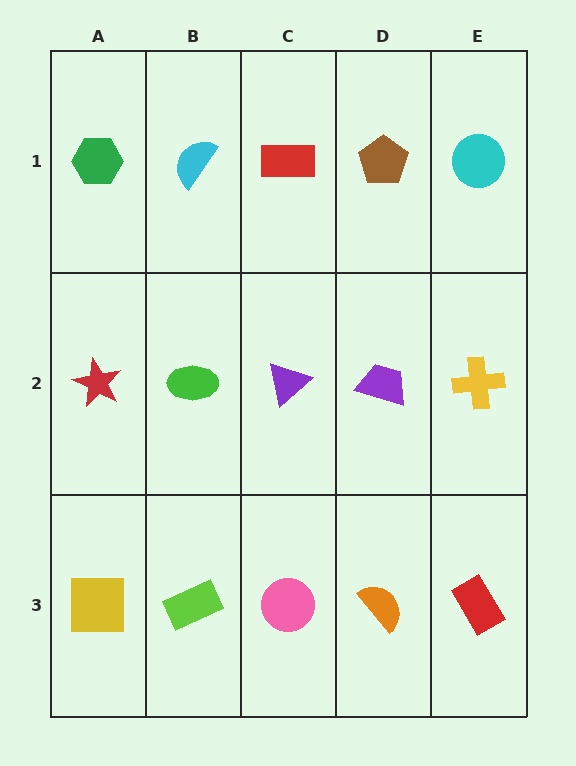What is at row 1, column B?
A cyan semicircle.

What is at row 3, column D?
An orange semicircle.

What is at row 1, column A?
A green hexagon.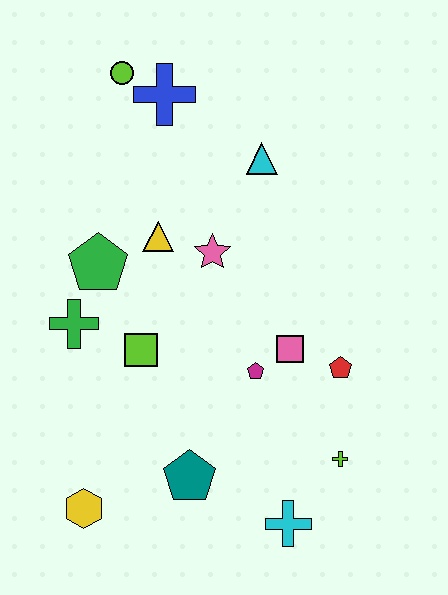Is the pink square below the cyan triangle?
Yes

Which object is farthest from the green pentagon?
The cyan cross is farthest from the green pentagon.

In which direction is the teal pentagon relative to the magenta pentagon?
The teal pentagon is below the magenta pentagon.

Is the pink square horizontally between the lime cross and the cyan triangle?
Yes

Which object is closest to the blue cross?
The lime circle is closest to the blue cross.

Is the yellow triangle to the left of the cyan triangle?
Yes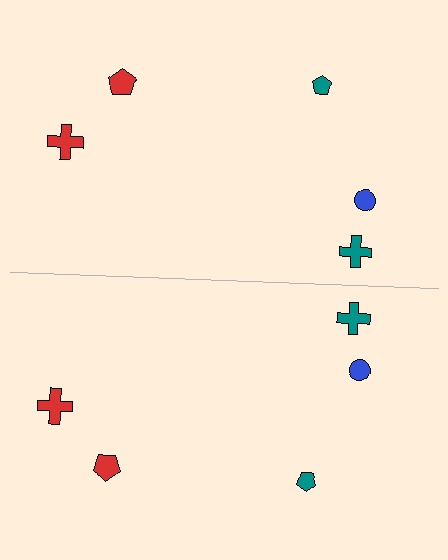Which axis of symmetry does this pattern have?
The pattern has a horizontal axis of symmetry running through the center of the image.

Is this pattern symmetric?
Yes, this pattern has bilateral (reflection) symmetry.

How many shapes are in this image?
There are 10 shapes in this image.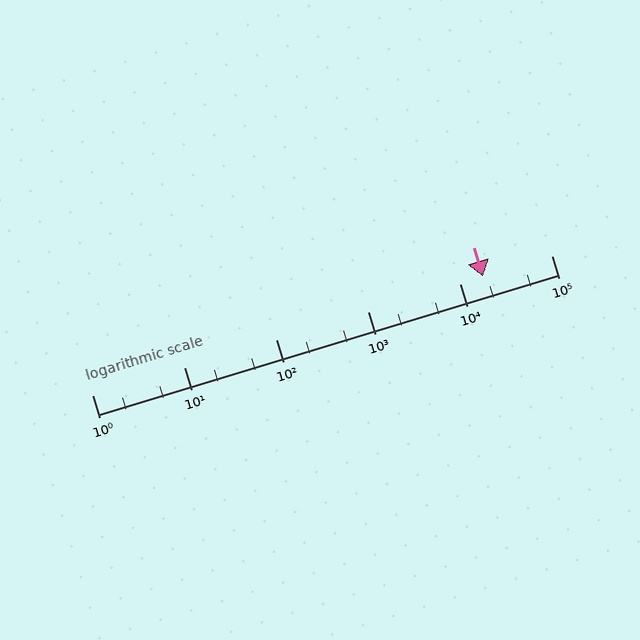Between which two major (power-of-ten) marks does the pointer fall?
The pointer is between 10000 and 100000.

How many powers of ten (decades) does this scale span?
The scale spans 5 decades, from 1 to 100000.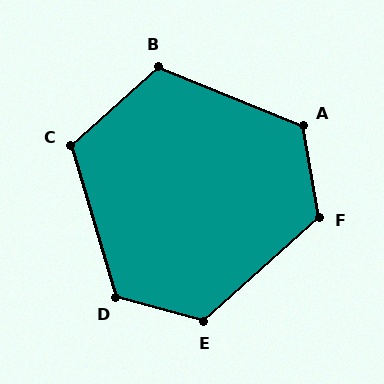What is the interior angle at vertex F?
Approximately 122 degrees (obtuse).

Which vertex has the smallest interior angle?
C, at approximately 115 degrees.